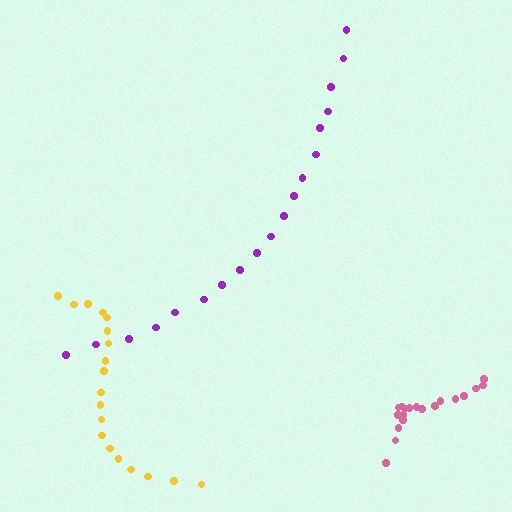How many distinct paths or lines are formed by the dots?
There are 3 distinct paths.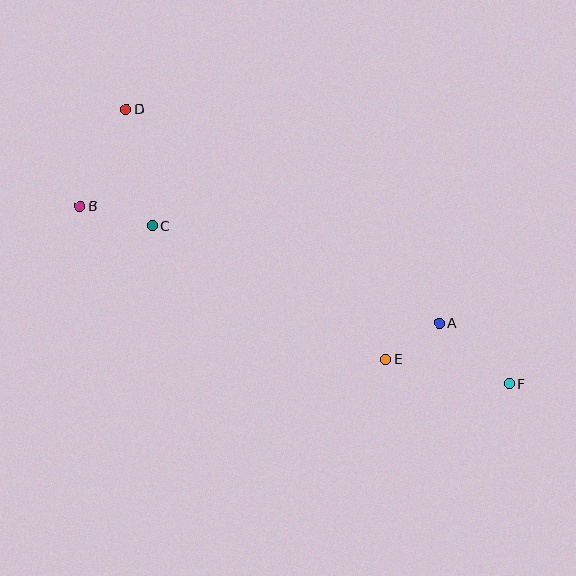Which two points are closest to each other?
Points A and E are closest to each other.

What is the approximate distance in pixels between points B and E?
The distance between B and E is approximately 342 pixels.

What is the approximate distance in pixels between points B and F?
The distance between B and F is approximately 464 pixels.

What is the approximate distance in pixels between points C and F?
The distance between C and F is approximately 391 pixels.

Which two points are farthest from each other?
Points D and F are farthest from each other.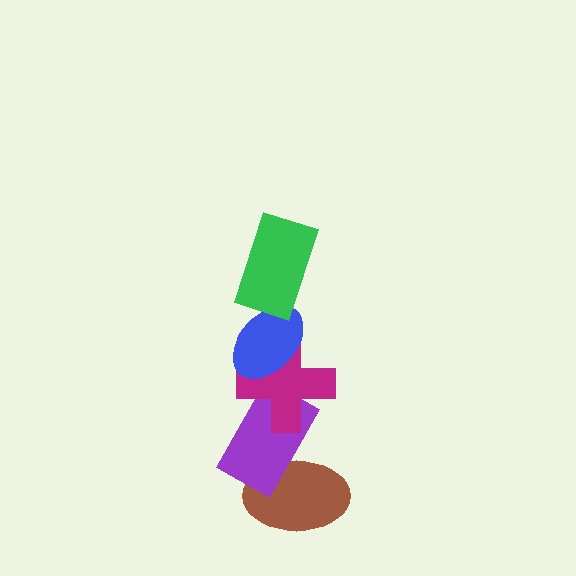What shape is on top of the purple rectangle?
The magenta cross is on top of the purple rectangle.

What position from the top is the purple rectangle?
The purple rectangle is 4th from the top.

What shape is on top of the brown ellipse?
The purple rectangle is on top of the brown ellipse.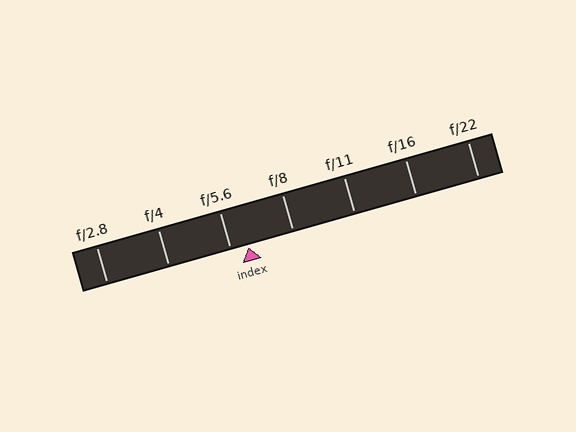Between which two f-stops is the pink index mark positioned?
The index mark is between f/5.6 and f/8.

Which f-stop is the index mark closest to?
The index mark is closest to f/5.6.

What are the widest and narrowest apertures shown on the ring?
The widest aperture shown is f/2.8 and the narrowest is f/22.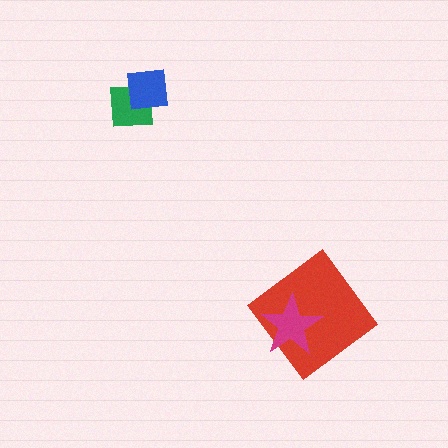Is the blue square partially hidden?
No, no other shape covers it.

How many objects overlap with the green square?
1 object overlaps with the green square.